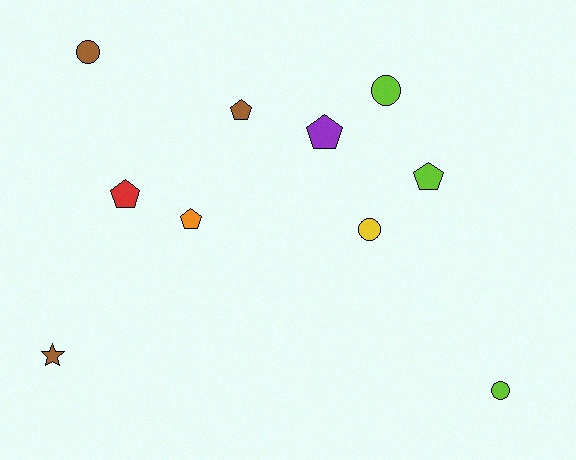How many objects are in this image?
There are 10 objects.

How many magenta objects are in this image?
There are no magenta objects.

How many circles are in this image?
There are 4 circles.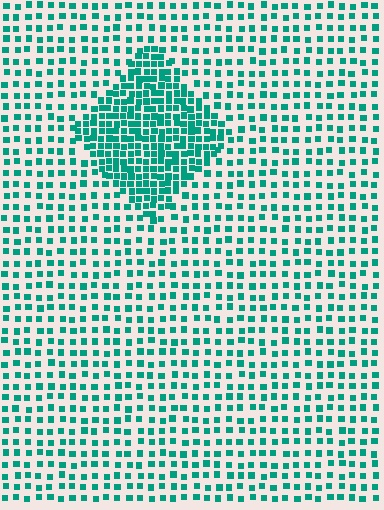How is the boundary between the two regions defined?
The boundary is defined by a change in element density (approximately 2.2x ratio). All elements are the same color, size, and shape.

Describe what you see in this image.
The image contains small teal elements arranged at two different densities. A diamond-shaped region is visible where the elements are more densely packed than the surrounding area.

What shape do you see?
I see a diamond.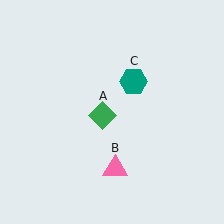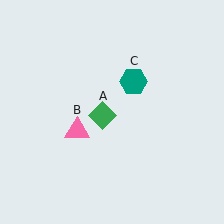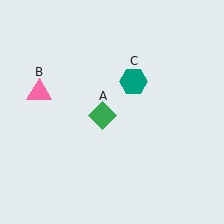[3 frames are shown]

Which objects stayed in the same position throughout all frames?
Green diamond (object A) and teal hexagon (object C) remained stationary.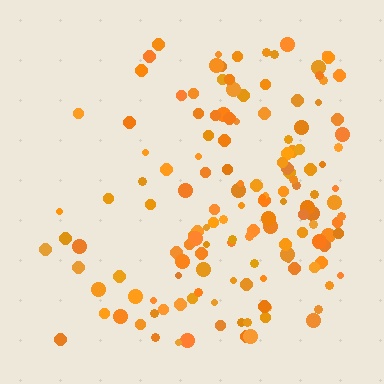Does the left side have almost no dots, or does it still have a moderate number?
Still a moderate number, just noticeably fewer than the right.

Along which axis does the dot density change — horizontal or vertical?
Horizontal.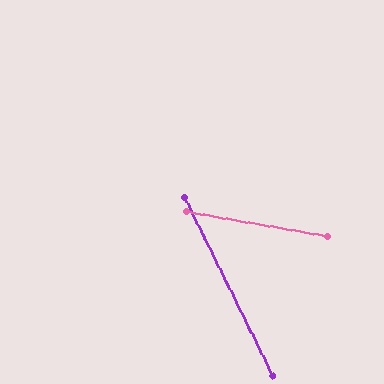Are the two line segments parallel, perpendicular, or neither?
Neither parallel nor perpendicular — they differ by about 54°.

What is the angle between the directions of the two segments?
Approximately 54 degrees.